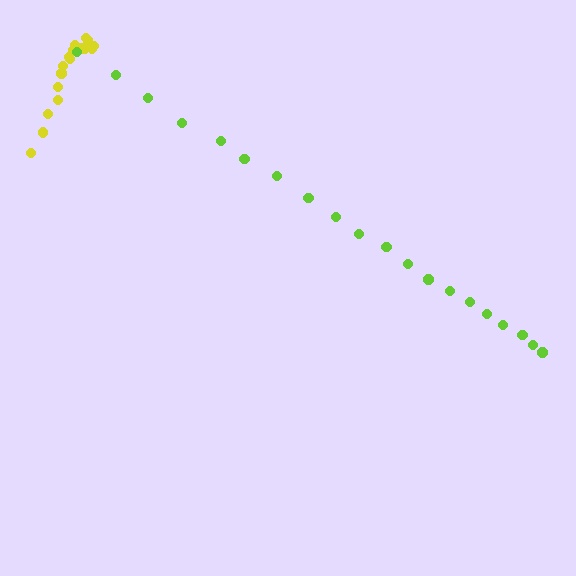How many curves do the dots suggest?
There are 2 distinct paths.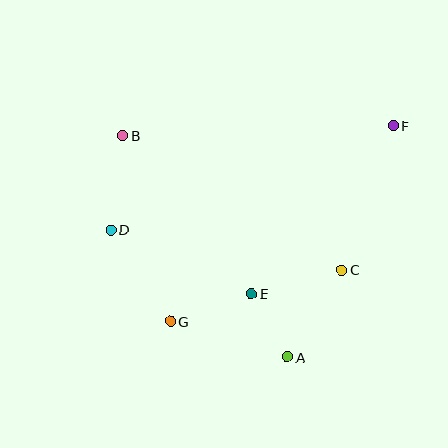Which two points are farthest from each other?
Points D and F are farthest from each other.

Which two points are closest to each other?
Points A and E are closest to each other.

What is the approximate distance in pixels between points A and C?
The distance between A and C is approximately 102 pixels.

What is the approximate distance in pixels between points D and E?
The distance between D and E is approximately 155 pixels.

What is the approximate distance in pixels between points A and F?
The distance between A and F is approximately 254 pixels.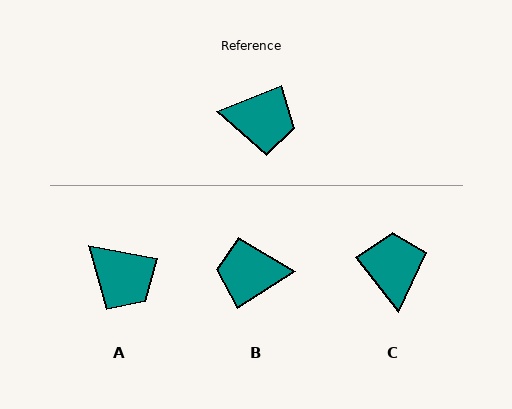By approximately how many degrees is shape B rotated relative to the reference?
Approximately 169 degrees clockwise.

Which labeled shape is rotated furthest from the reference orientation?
B, about 169 degrees away.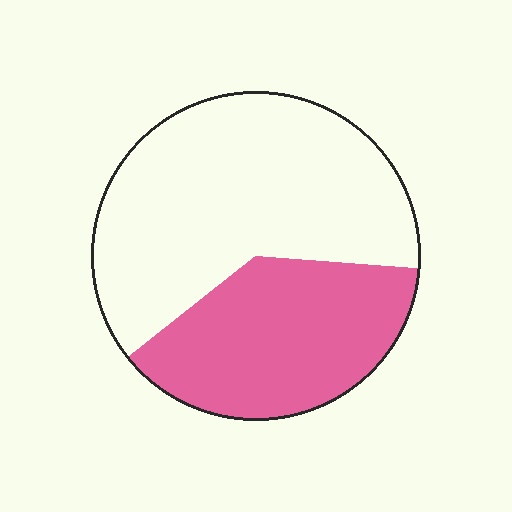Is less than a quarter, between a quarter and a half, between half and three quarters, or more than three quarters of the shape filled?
Between a quarter and a half.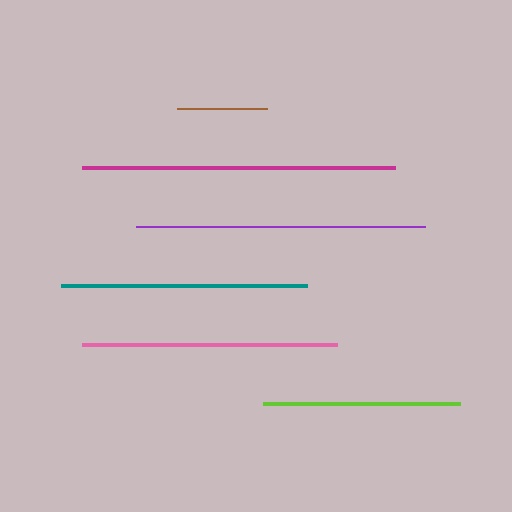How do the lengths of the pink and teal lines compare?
The pink and teal lines are approximately the same length.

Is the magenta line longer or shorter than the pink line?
The magenta line is longer than the pink line.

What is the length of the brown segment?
The brown segment is approximately 90 pixels long.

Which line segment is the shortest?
The brown line is the shortest at approximately 90 pixels.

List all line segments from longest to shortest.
From longest to shortest: magenta, purple, pink, teal, lime, brown.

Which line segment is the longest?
The magenta line is the longest at approximately 313 pixels.